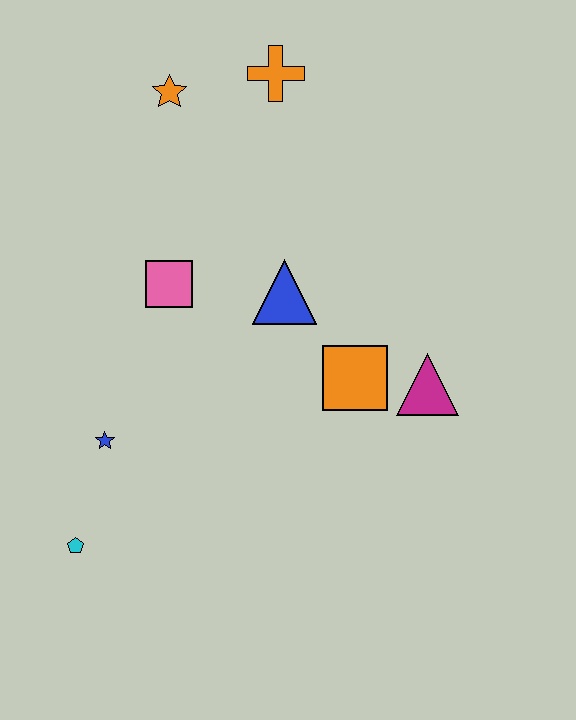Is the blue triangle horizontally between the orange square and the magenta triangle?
No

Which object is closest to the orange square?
The magenta triangle is closest to the orange square.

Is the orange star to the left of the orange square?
Yes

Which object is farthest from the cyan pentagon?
The orange cross is farthest from the cyan pentagon.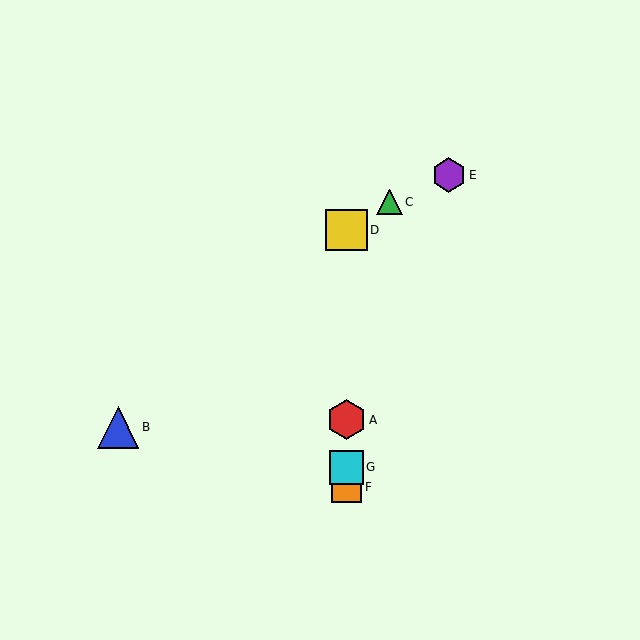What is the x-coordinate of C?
Object C is at x≈390.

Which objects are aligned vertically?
Objects A, D, F, G are aligned vertically.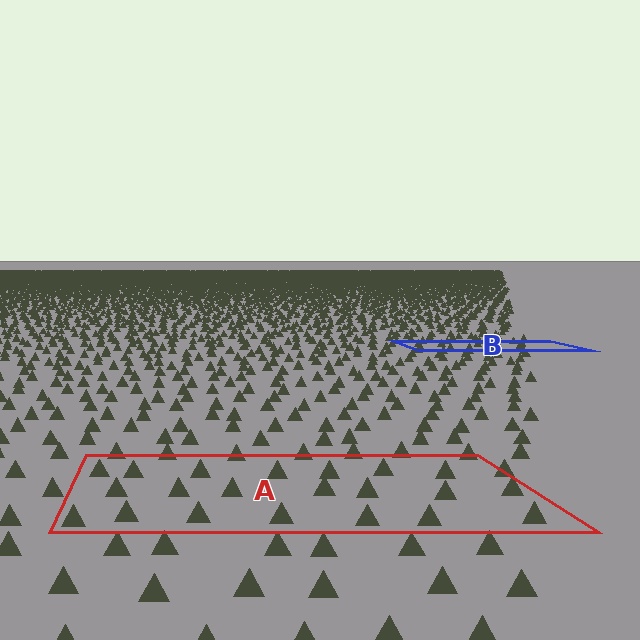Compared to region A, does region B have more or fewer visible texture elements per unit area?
Region B has more texture elements per unit area — they are packed more densely because it is farther away.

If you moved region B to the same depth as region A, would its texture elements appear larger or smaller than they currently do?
They would appear larger. At a closer depth, the same texture elements are projected at a bigger on-screen size.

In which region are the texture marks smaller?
The texture marks are smaller in region B, because it is farther away.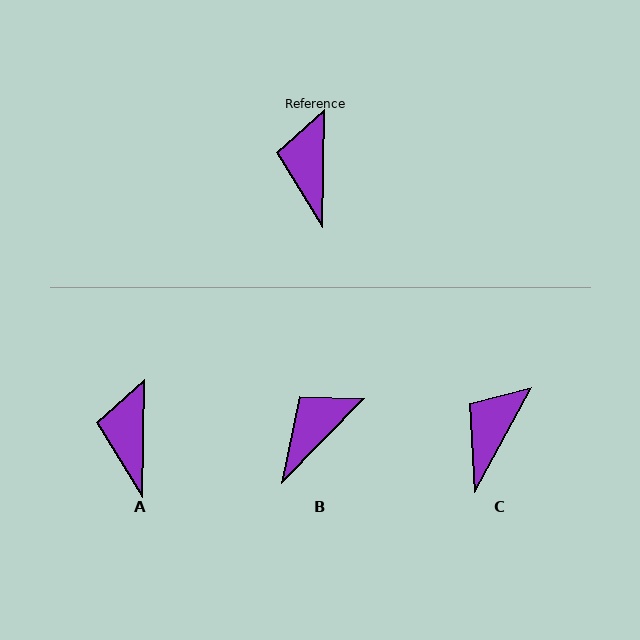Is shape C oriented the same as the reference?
No, it is off by about 28 degrees.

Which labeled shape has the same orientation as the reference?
A.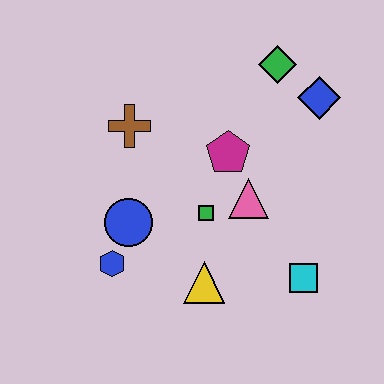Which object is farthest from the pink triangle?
The blue hexagon is farthest from the pink triangle.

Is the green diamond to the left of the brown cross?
No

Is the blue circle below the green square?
Yes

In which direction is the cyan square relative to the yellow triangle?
The cyan square is to the right of the yellow triangle.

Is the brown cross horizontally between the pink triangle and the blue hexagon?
Yes